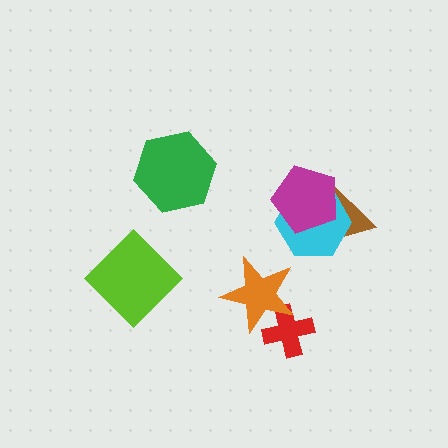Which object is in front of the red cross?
The orange star is in front of the red cross.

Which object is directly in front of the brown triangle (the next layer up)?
The cyan hexagon is directly in front of the brown triangle.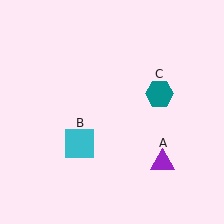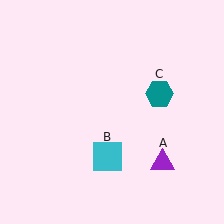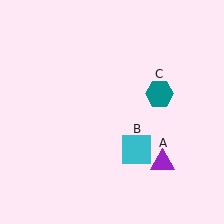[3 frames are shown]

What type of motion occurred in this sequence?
The cyan square (object B) rotated counterclockwise around the center of the scene.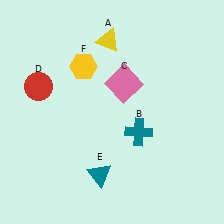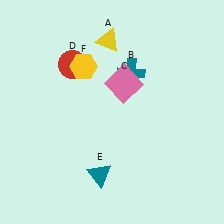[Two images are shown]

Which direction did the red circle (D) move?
The red circle (D) moved right.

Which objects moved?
The objects that moved are: the teal cross (B), the red circle (D).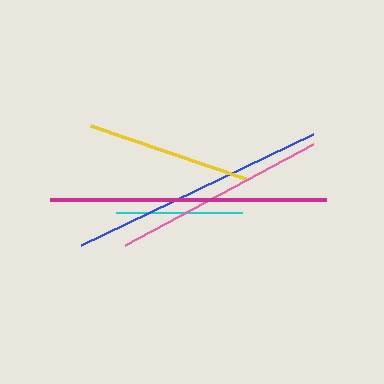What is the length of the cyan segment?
The cyan segment is approximately 126 pixels long.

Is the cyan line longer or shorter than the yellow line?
The yellow line is longer than the cyan line.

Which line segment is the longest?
The magenta line is the longest at approximately 276 pixels.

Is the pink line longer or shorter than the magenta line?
The magenta line is longer than the pink line.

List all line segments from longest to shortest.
From longest to shortest: magenta, blue, pink, yellow, cyan.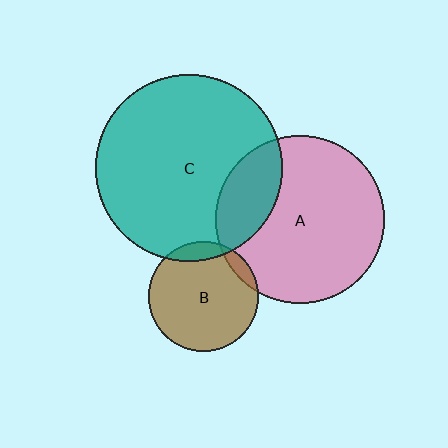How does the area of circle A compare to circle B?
Approximately 2.4 times.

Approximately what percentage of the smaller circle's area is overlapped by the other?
Approximately 20%.